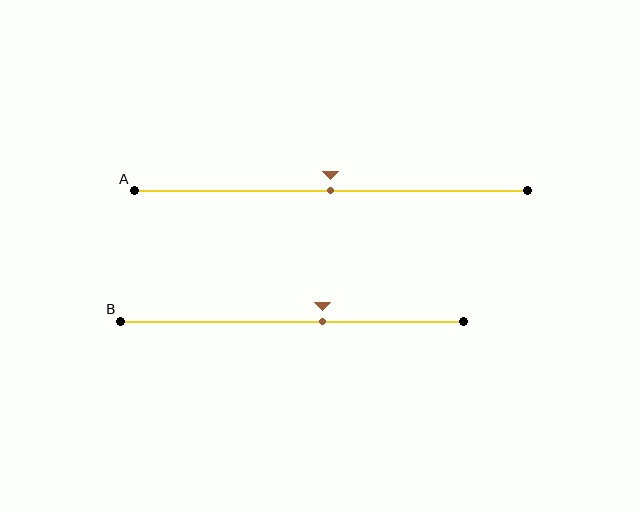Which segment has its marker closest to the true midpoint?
Segment A has its marker closest to the true midpoint.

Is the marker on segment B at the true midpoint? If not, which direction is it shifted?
No, the marker on segment B is shifted to the right by about 9% of the segment length.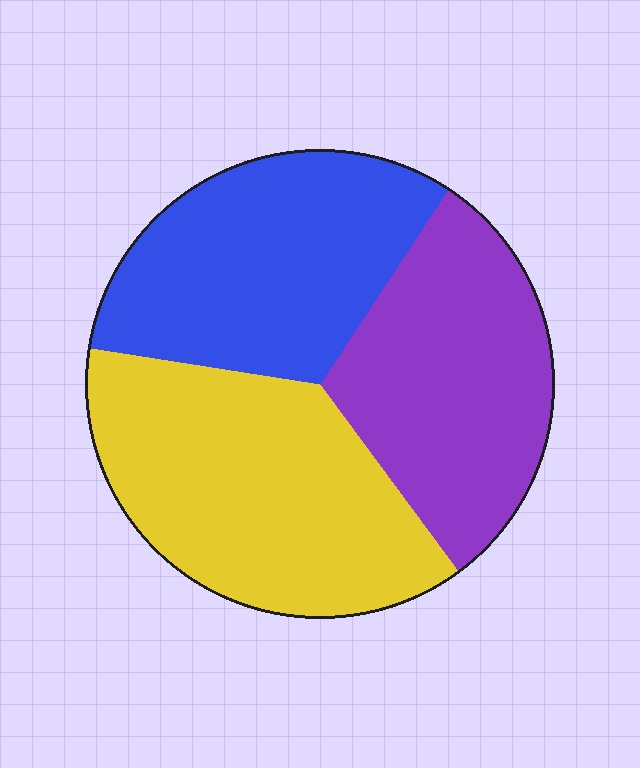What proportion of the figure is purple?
Purple takes up between a sixth and a third of the figure.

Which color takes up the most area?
Yellow, at roughly 40%.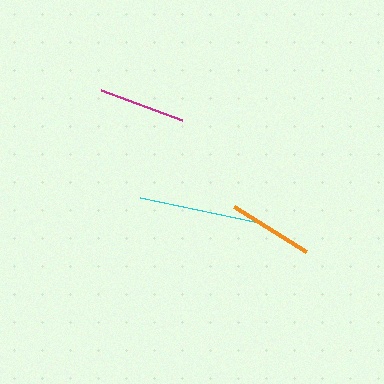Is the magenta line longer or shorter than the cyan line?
The cyan line is longer than the magenta line.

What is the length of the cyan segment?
The cyan segment is approximately 116 pixels long.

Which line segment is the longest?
The cyan line is the longest at approximately 116 pixels.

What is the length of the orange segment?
The orange segment is approximately 84 pixels long.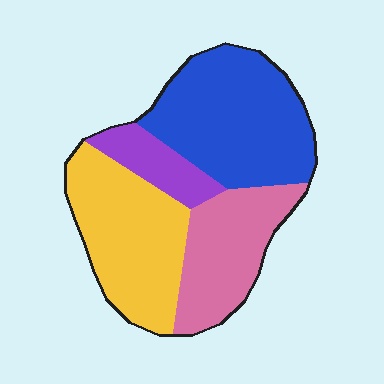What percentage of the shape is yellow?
Yellow covers 31% of the shape.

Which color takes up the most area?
Blue, at roughly 35%.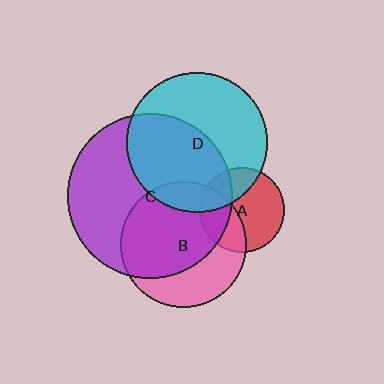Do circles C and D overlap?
Yes.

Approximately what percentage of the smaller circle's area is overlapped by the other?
Approximately 50%.